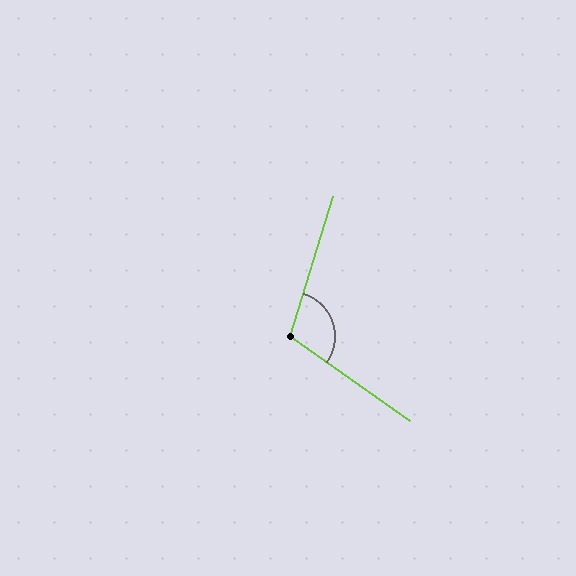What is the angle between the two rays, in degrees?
Approximately 108 degrees.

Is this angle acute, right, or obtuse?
It is obtuse.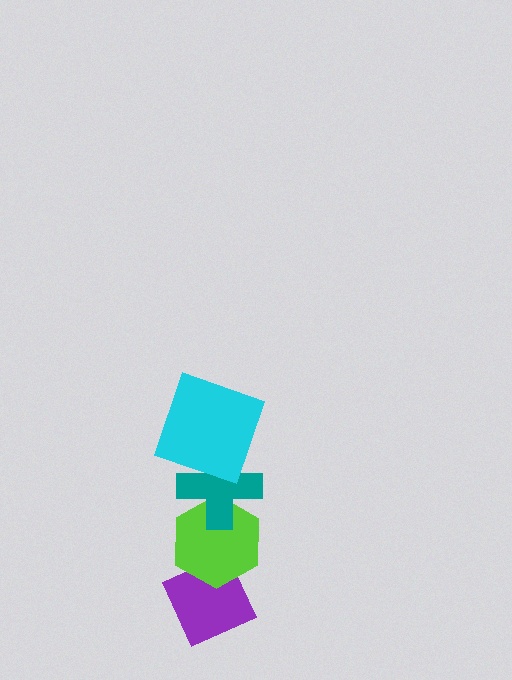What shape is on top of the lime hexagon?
The teal cross is on top of the lime hexagon.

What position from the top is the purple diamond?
The purple diamond is 4th from the top.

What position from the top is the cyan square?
The cyan square is 1st from the top.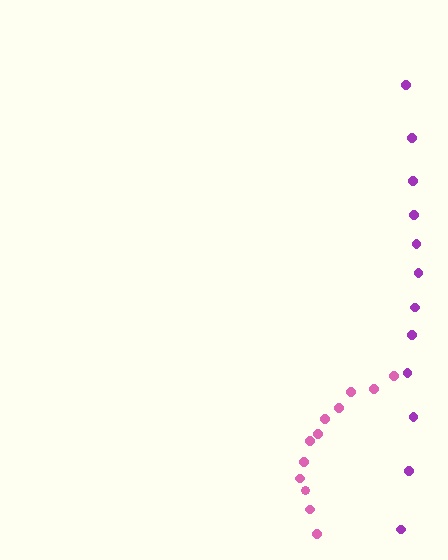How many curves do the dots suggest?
There are 2 distinct paths.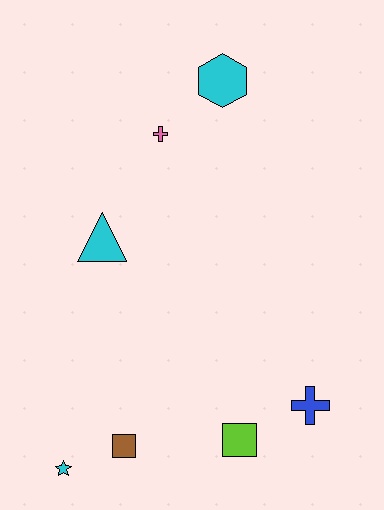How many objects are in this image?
There are 7 objects.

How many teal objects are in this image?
There are no teal objects.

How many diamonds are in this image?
There are no diamonds.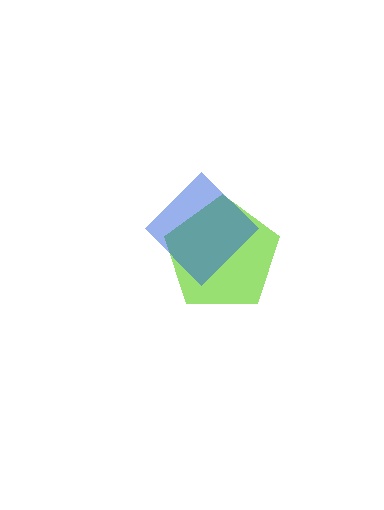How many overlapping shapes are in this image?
There are 2 overlapping shapes in the image.